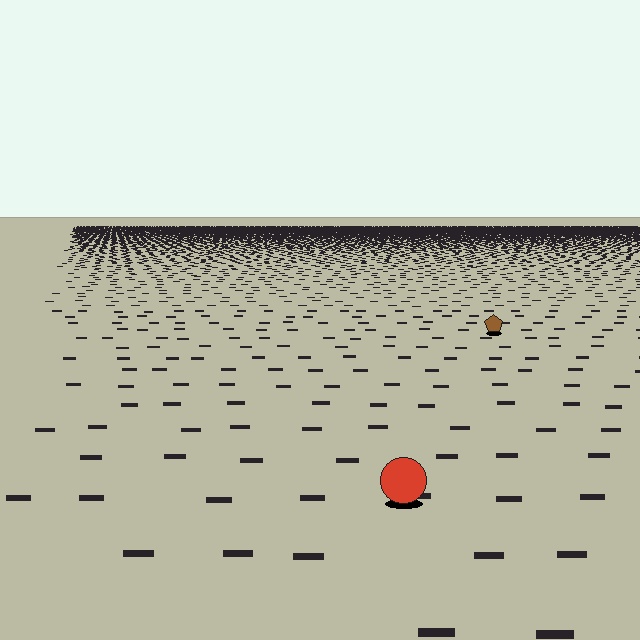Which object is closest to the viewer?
The red circle is closest. The texture marks near it are larger and more spread out.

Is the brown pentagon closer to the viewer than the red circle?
No. The red circle is closer — you can tell from the texture gradient: the ground texture is coarser near it.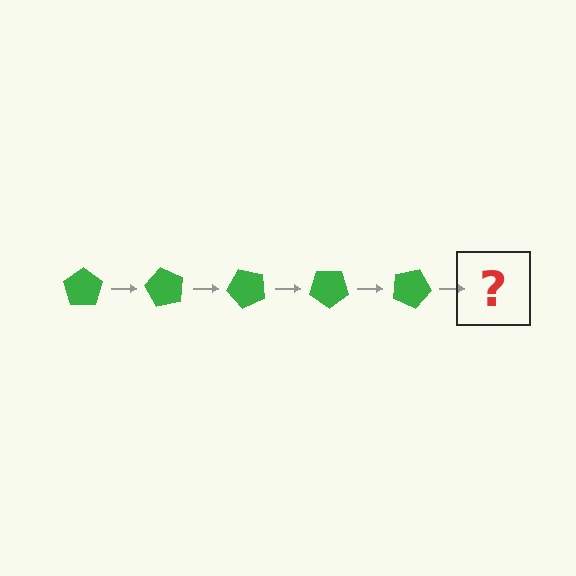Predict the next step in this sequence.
The next step is a green pentagon rotated 300 degrees.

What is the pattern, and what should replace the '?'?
The pattern is that the pentagon rotates 60 degrees each step. The '?' should be a green pentagon rotated 300 degrees.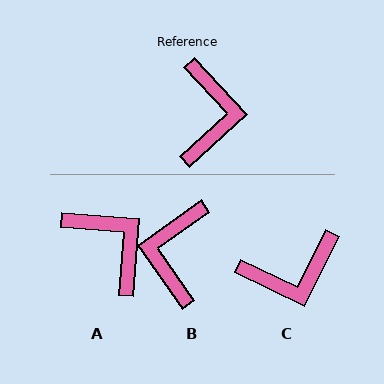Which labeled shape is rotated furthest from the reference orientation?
B, about 172 degrees away.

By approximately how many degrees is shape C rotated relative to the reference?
Approximately 69 degrees clockwise.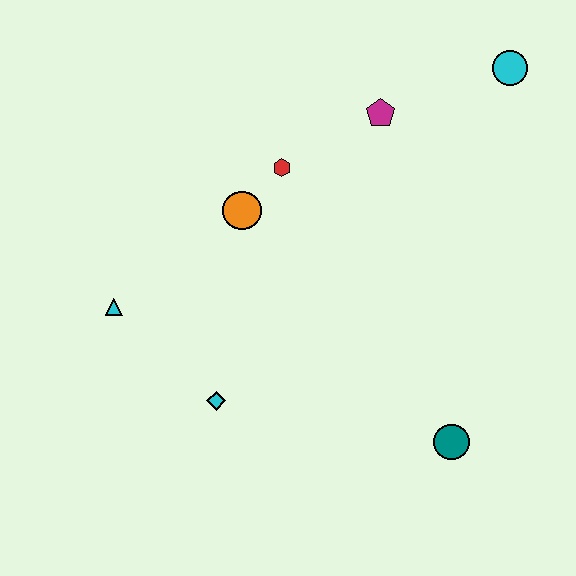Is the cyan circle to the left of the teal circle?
No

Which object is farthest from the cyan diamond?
The cyan circle is farthest from the cyan diamond.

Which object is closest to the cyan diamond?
The cyan triangle is closest to the cyan diamond.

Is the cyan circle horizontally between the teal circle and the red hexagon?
No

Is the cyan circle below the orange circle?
No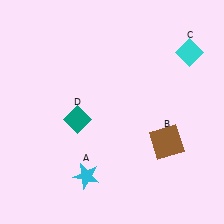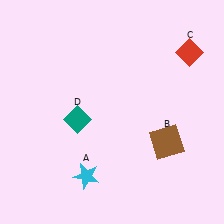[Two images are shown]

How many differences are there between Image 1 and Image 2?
There is 1 difference between the two images.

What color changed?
The diamond (C) changed from cyan in Image 1 to red in Image 2.